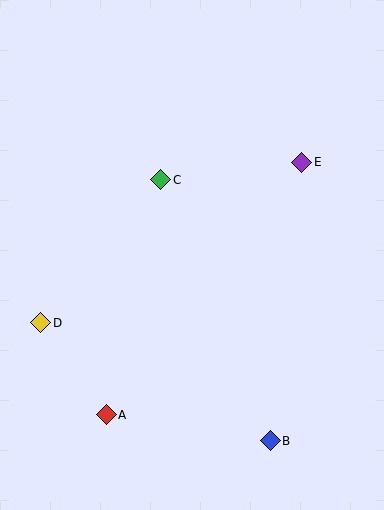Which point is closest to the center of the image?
Point C at (161, 180) is closest to the center.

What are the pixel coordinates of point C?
Point C is at (161, 180).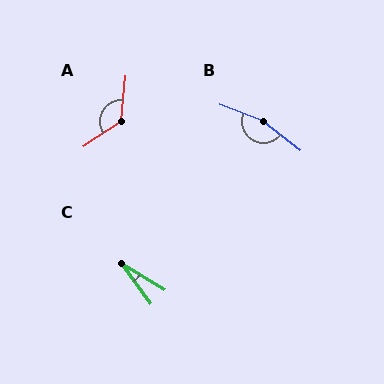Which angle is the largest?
B, at approximately 163 degrees.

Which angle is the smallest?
C, at approximately 22 degrees.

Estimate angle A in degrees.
Approximately 130 degrees.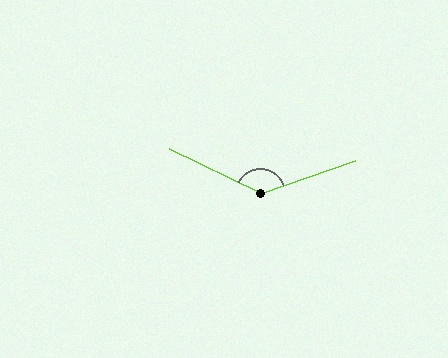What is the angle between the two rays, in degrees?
Approximately 135 degrees.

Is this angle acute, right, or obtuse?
It is obtuse.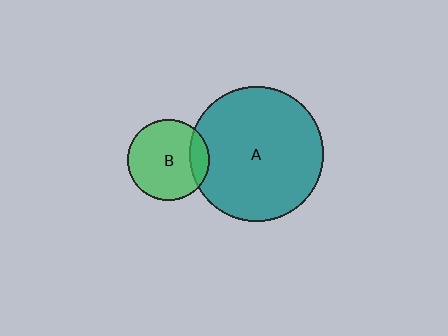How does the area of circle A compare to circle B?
Approximately 2.7 times.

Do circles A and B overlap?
Yes.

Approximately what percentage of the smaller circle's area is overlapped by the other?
Approximately 15%.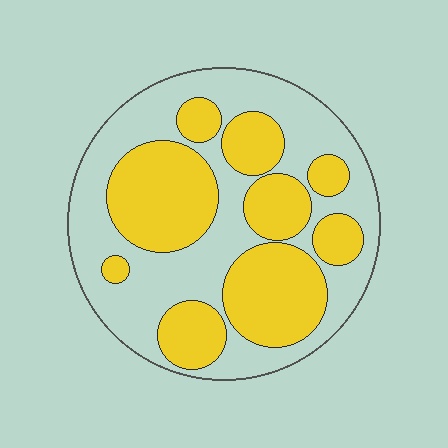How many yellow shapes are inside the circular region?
9.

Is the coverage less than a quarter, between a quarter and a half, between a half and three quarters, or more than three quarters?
Between a quarter and a half.